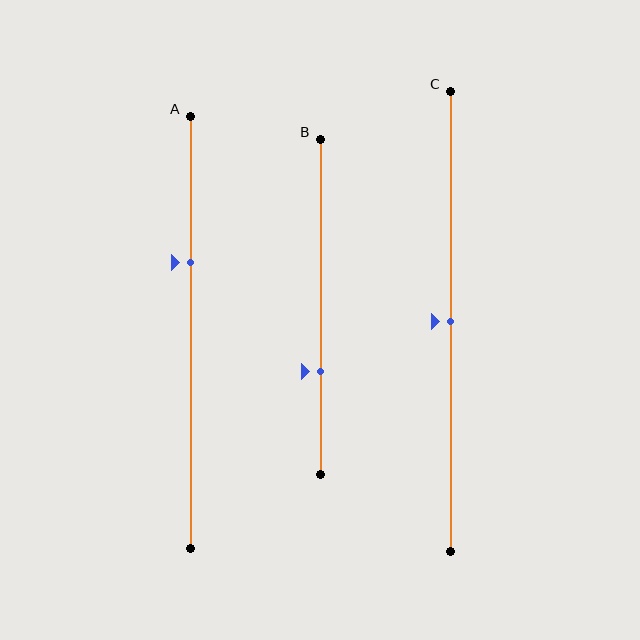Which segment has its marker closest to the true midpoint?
Segment C has its marker closest to the true midpoint.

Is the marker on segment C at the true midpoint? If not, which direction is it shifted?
Yes, the marker on segment C is at the true midpoint.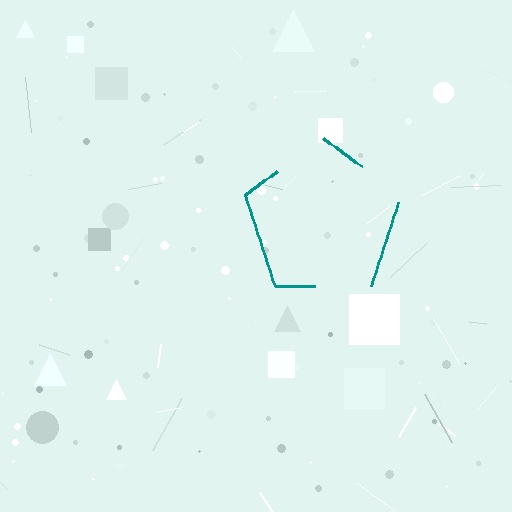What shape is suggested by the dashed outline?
The dashed outline suggests a pentagon.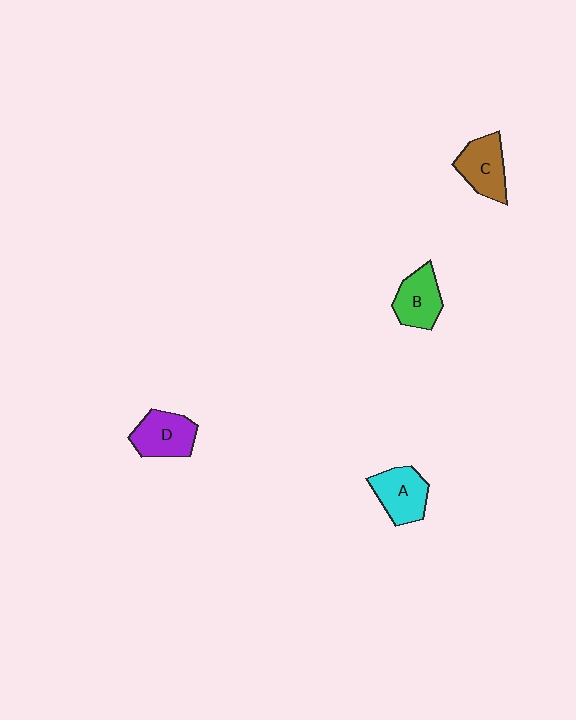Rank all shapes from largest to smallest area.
From largest to smallest: A (cyan), D (purple), C (brown), B (green).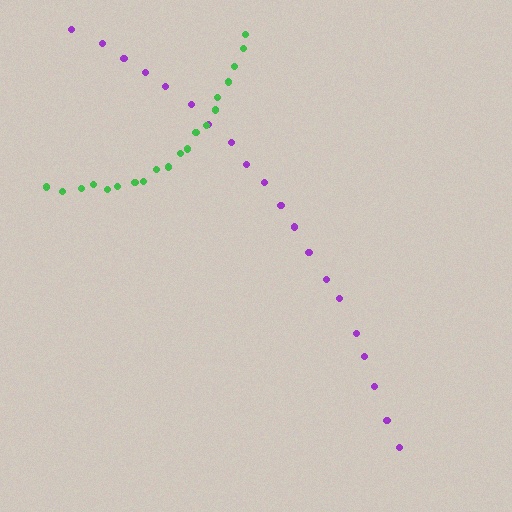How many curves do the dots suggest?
There are 2 distinct paths.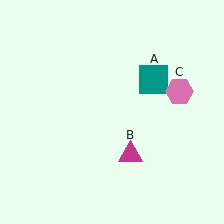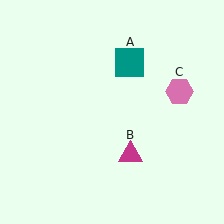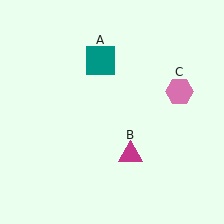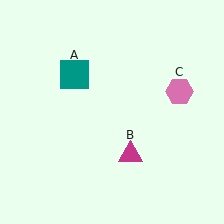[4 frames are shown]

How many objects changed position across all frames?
1 object changed position: teal square (object A).